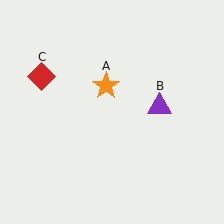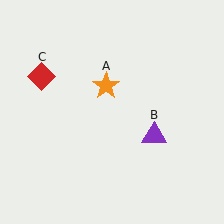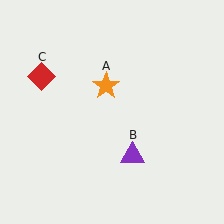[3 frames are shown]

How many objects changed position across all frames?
1 object changed position: purple triangle (object B).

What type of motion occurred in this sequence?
The purple triangle (object B) rotated clockwise around the center of the scene.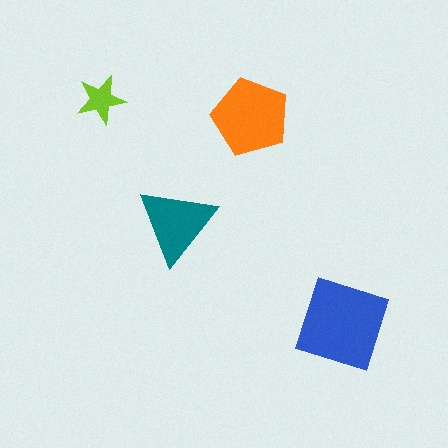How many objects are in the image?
There are 4 objects in the image.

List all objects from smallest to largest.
The lime star, the teal triangle, the orange pentagon, the blue diamond.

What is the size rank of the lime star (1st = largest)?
4th.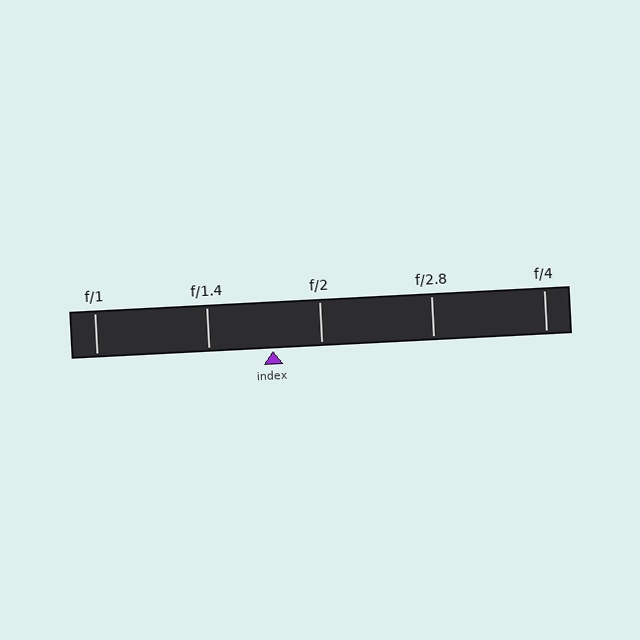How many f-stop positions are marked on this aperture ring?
There are 5 f-stop positions marked.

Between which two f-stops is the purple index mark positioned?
The index mark is between f/1.4 and f/2.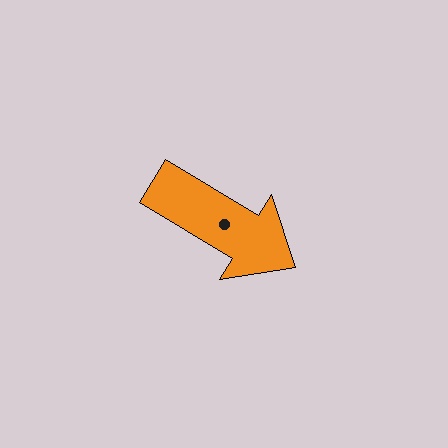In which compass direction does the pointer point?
Southeast.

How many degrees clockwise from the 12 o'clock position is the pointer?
Approximately 121 degrees.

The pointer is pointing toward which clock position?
Roughly 4 o'clock.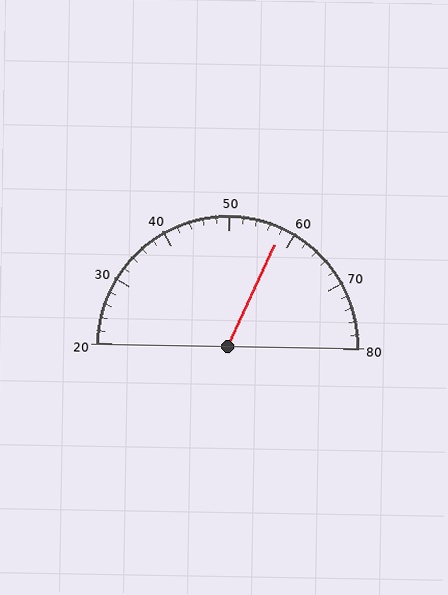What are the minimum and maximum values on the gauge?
The gauge ranges from 20 to 80.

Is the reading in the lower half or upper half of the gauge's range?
The reading is in the upper half of the range (20 to 80).